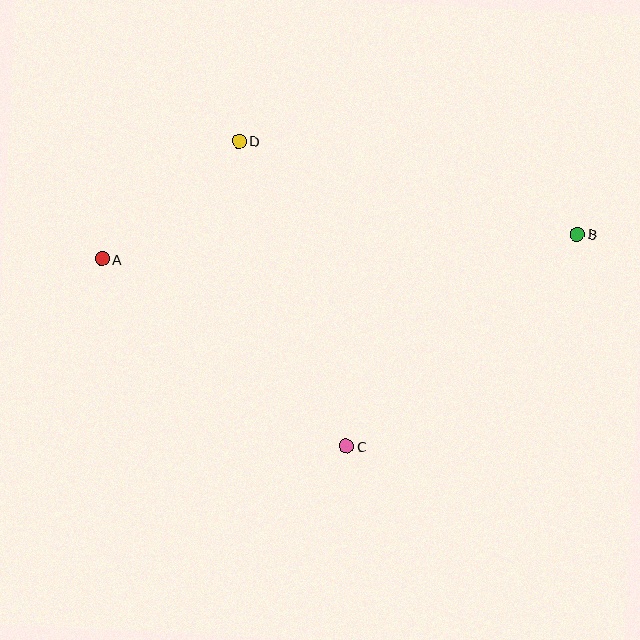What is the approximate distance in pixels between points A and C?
The distance between A and C is approximately 308 pixels.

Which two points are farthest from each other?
Points A and B are farthest from each other.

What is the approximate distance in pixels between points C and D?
The distance between C and D is approximately 323 pixels.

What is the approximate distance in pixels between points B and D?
The distance between B and D is approximately 351 pixels.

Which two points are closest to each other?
Points A and D are closest to each other.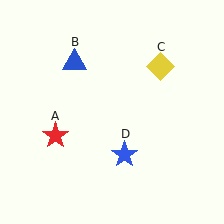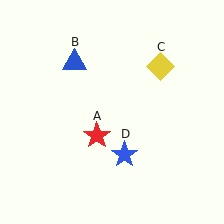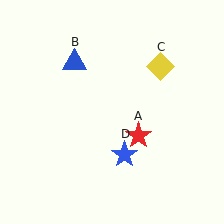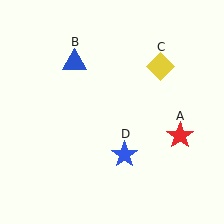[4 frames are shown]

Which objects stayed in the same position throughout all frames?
Blue triangle (object B) and yellow diamond (object C) and blue star (object D) remained stationary.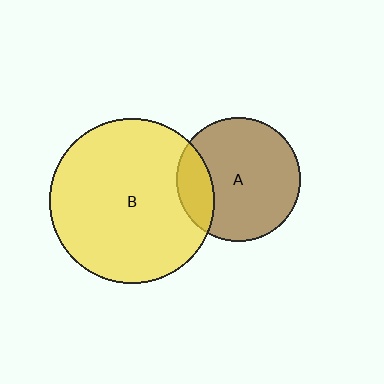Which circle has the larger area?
Circle B (yellow).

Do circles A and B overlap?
Yes.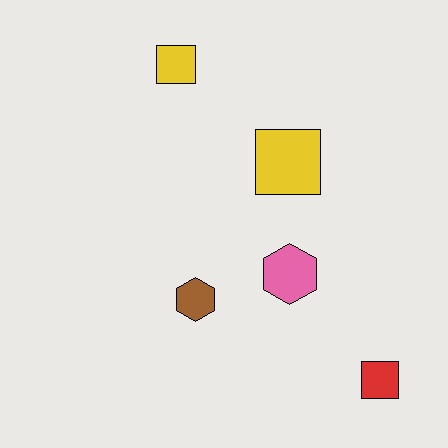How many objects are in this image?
There are 5 objects.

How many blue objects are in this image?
There are no blue objects.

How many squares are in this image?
There are 3 squares.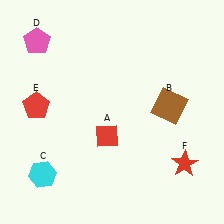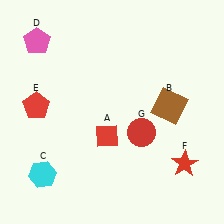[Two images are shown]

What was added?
A red circle (G) was added in Image 2.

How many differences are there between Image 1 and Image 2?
There is 1 difference between the two images.